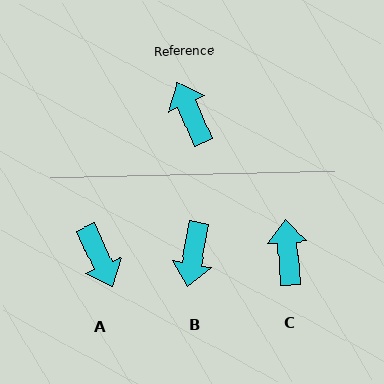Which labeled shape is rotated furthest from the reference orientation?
A, about 179 degrees away.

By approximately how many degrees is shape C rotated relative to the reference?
Approximately 20 degrees clockwise.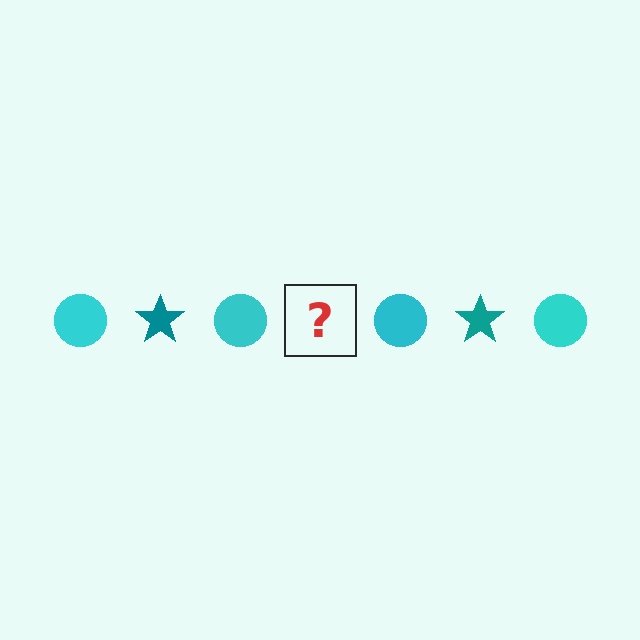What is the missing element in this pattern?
The missing element is a teal star.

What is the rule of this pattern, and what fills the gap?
The rule is that the pattern alternates between cyan circle and teal star. The gap should be filled with a teal star.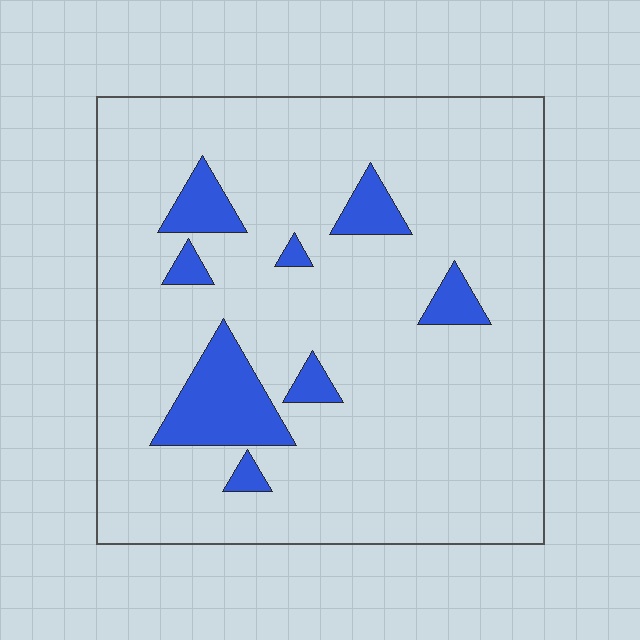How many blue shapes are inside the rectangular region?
8.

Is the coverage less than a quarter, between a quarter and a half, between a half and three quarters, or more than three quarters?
Less than a quarter.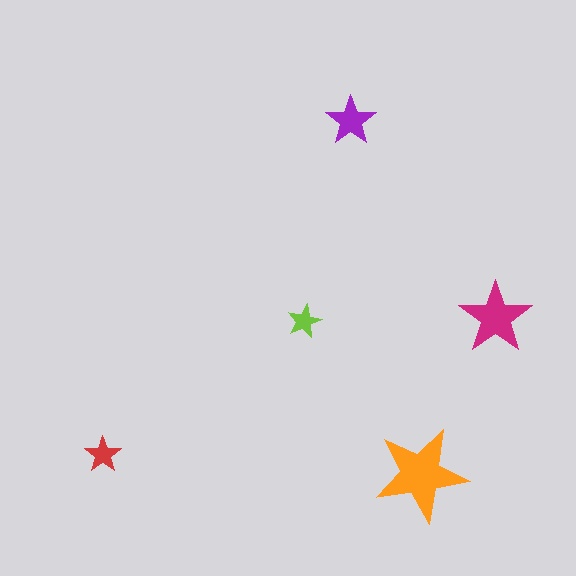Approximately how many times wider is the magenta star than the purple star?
About 1.5 times wider.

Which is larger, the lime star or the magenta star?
The magenta one.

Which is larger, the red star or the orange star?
The orange one.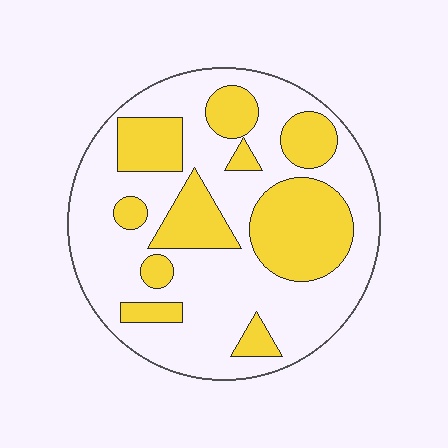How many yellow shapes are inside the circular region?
10.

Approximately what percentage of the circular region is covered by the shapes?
Approximately 35%.